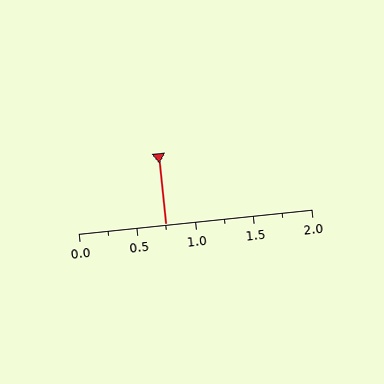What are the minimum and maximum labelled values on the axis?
The axis runs from 0.0 to 2.0.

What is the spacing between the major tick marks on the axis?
The major ticks are spaced 0.5 apart.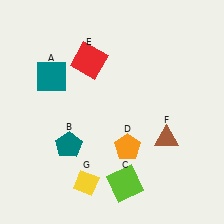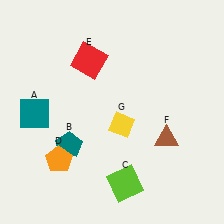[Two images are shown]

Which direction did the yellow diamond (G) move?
The yellow diamond (G) moved up.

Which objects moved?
The objects that moved are: the teal square (A), the orange pentagon (D), the yellow diamond (G).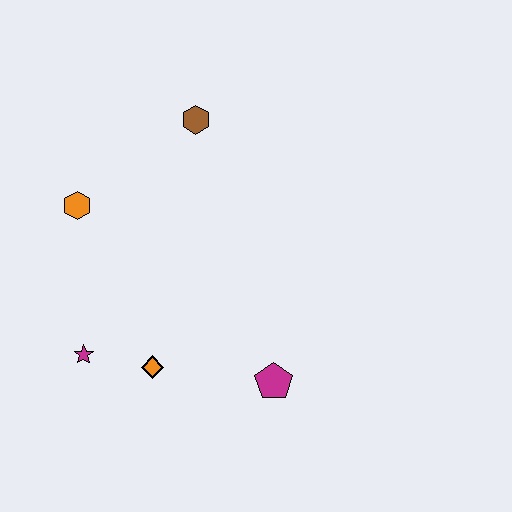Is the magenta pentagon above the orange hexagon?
No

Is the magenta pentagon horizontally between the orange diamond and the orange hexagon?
No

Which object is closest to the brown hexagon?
The orange hexagon is closest to the brown hexagon.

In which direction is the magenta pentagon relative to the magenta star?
The magenta pentagon is to the right of the magenta star.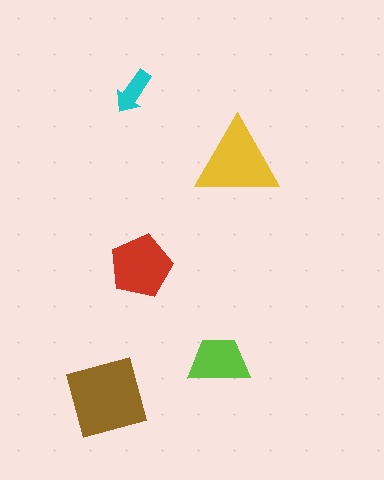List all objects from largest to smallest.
The brown square, the yellow triangle, the red pentagon, the lime trapezoid, the cyan arrow.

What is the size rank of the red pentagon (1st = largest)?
3rd.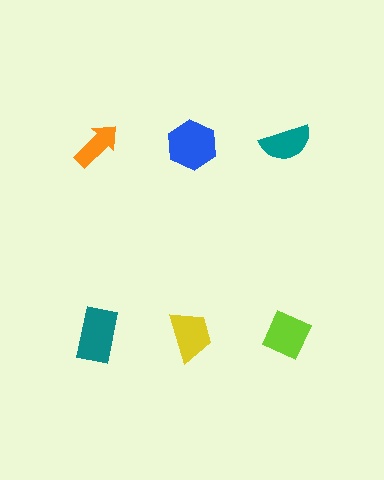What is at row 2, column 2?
A yellow trapezoid.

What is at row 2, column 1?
A teal rectangle.